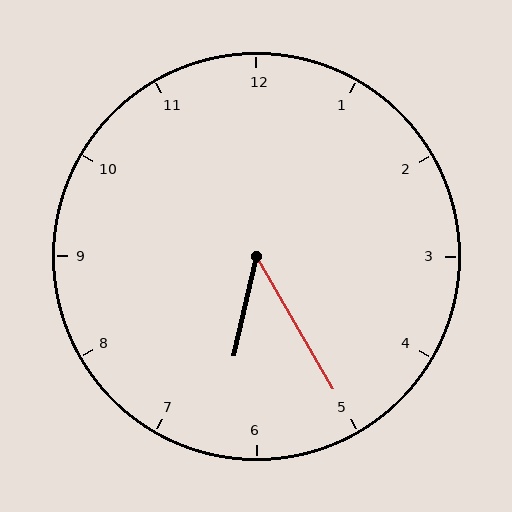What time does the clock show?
6:25.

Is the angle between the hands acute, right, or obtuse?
It is acute.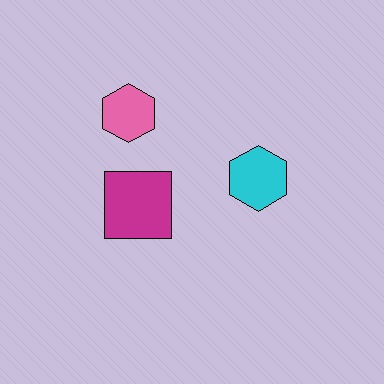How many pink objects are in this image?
There is 1 pink object.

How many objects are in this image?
There are 3 objects.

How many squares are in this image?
There is 1 square.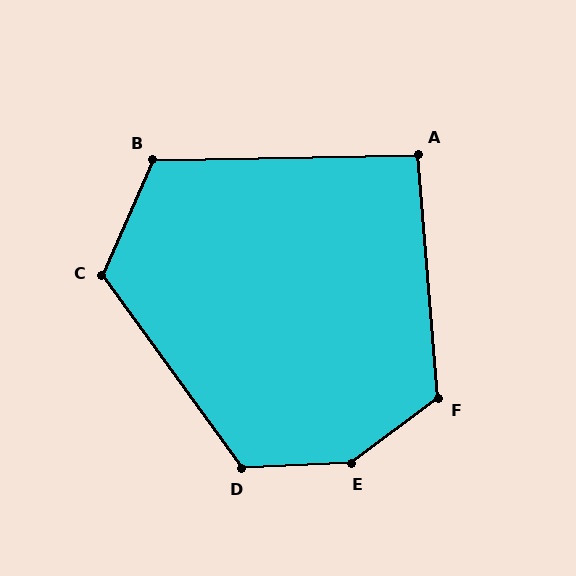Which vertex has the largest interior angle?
E, at approximately 146 degrees.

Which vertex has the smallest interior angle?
A, at approximately 94 degrees.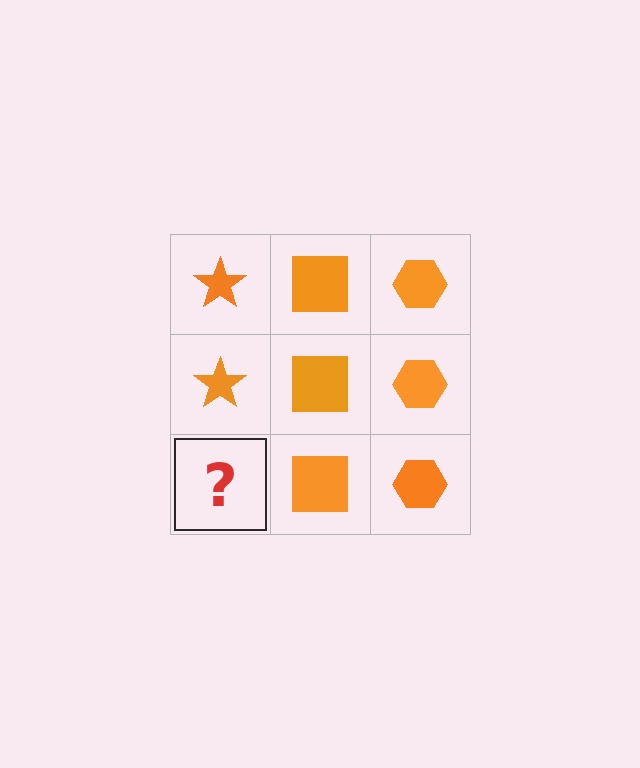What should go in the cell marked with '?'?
The missing cell should contain an orange star.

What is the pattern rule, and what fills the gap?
The rule is that each column has a consistent shape. The gap should be filled with an orange star.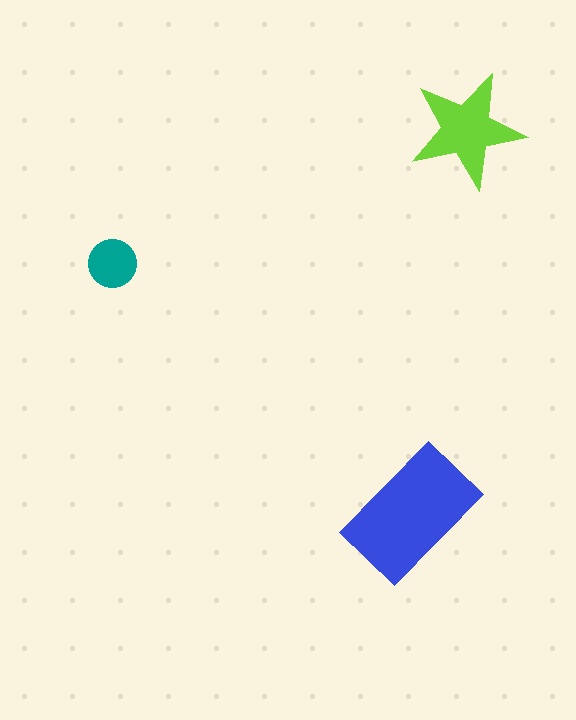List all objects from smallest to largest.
The teal circle, the lime star, the blue rectangle.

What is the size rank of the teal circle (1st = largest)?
3rd.